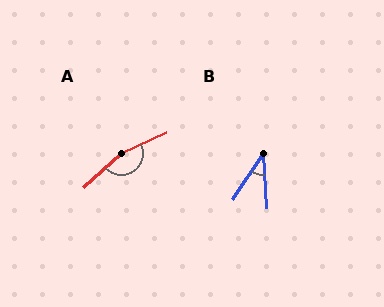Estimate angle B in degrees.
Approximately 37 degrees.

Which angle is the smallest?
B, at approximately 37 degrees.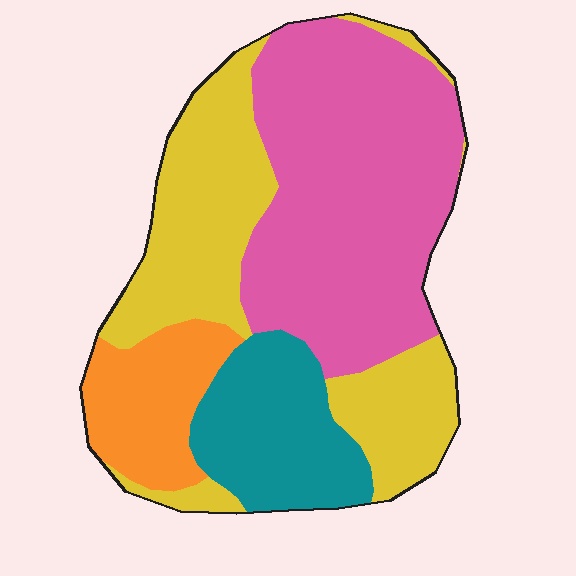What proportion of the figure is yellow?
Yellow takes up between a quarter and a half of the figure.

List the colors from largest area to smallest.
From largest to smallest: pink, yellow, teal, orange.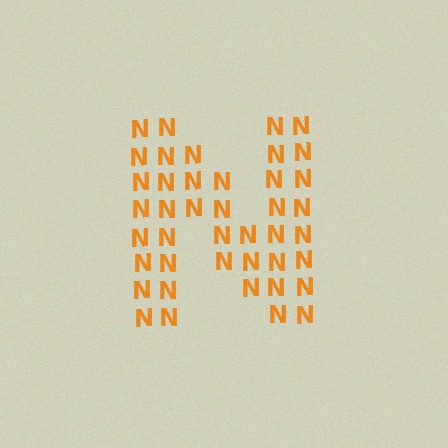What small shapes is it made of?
It is made of small letter N's.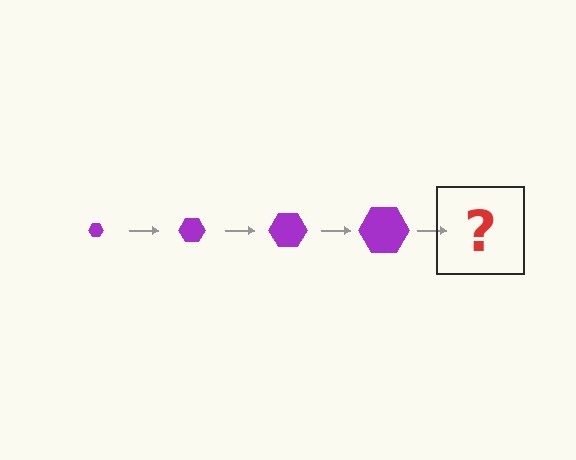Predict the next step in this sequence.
The next step is a purple hexagon, larger than the previous one.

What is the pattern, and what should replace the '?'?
The pattern is that the hexagon gets progressively larger each step. The '?' should be a purple hexagon, larger than the previous one.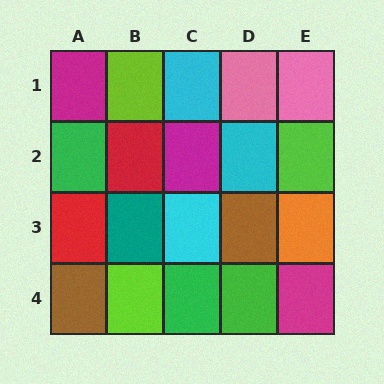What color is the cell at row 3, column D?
Brown.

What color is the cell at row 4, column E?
Magenta.